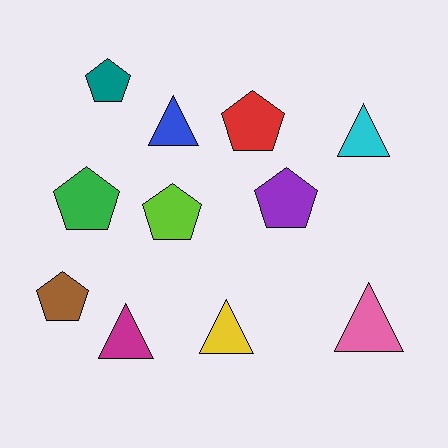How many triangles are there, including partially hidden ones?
There are 5 triangles.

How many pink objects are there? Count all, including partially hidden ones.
There is 1 pink object.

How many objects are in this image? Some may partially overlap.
There are 11 objects.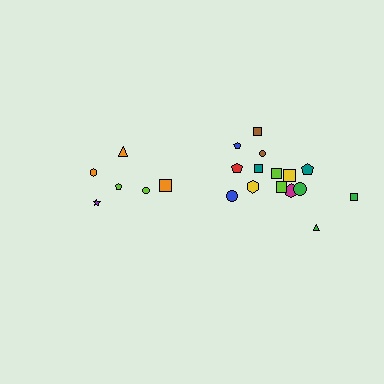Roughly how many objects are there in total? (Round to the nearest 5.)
Roughly 20 objects in total.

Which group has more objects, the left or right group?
The right group.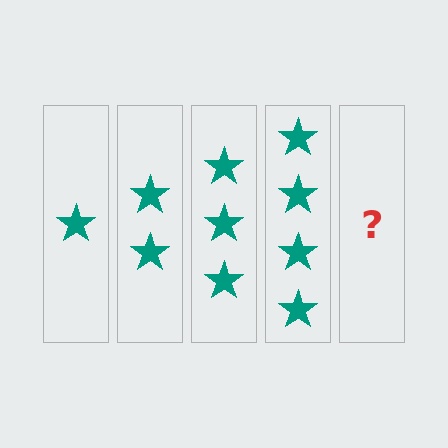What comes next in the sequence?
The next element should be 5 stars.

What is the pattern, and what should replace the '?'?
The pattern is that each step adds one more star. The '?' should be 5 stars.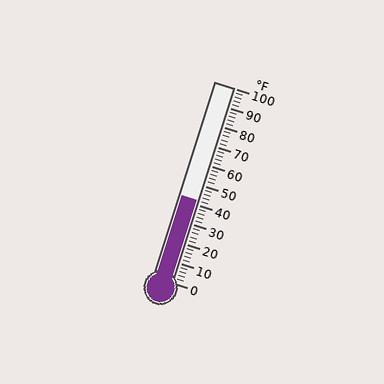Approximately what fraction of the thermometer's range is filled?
The thermometer is filled to approximately 40% of its range.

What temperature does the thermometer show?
The thermometer shows approximately 42°F.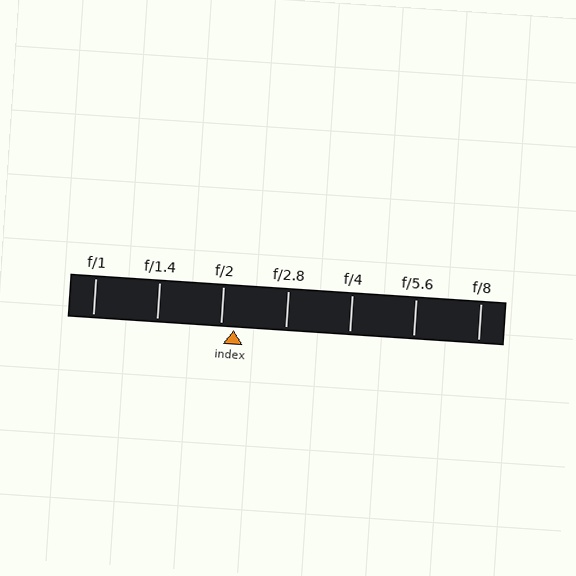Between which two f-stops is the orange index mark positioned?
The index mark is between f/2 and f/2.8.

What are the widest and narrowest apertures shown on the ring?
The widest aperture shown is f/1 and the narrowest is f/8.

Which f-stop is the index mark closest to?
The index mark is closest to f/2.